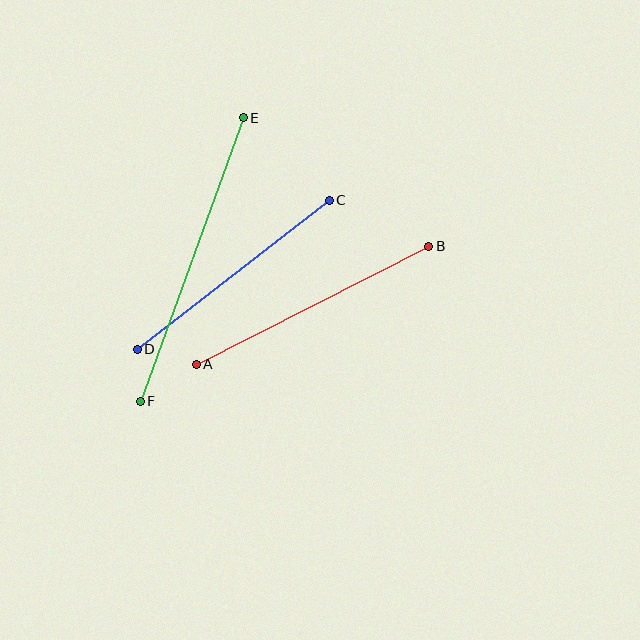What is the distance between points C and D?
The distance is approximately 243 pixels.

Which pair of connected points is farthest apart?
Points E and F are farthest apart.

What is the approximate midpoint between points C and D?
The midpoint is at approximately (233, 275) pixels.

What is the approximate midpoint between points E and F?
The midpoint is at approximately (192, 260) pixels.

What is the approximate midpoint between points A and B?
The midpoint is at approximately (313, 305) pixels.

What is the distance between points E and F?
The distance is approximately 301 pixels.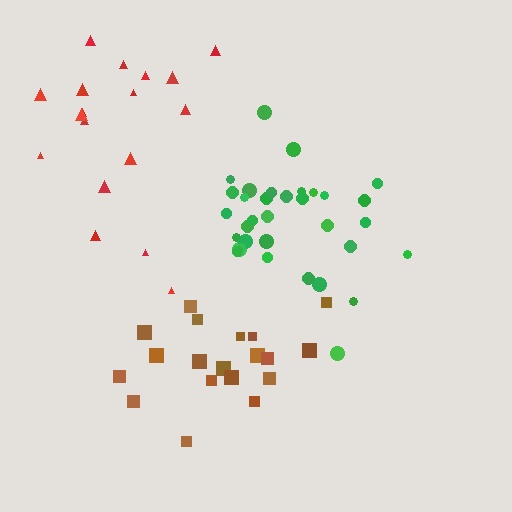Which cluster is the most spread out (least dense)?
Red.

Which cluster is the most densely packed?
Green.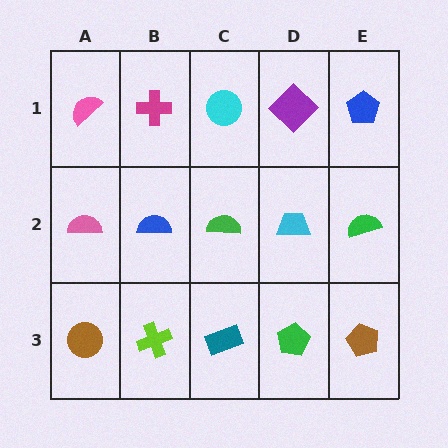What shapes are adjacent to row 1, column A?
A pink semicircle (row 2, column A), a magenta cross (row 1, column B).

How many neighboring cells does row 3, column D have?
3.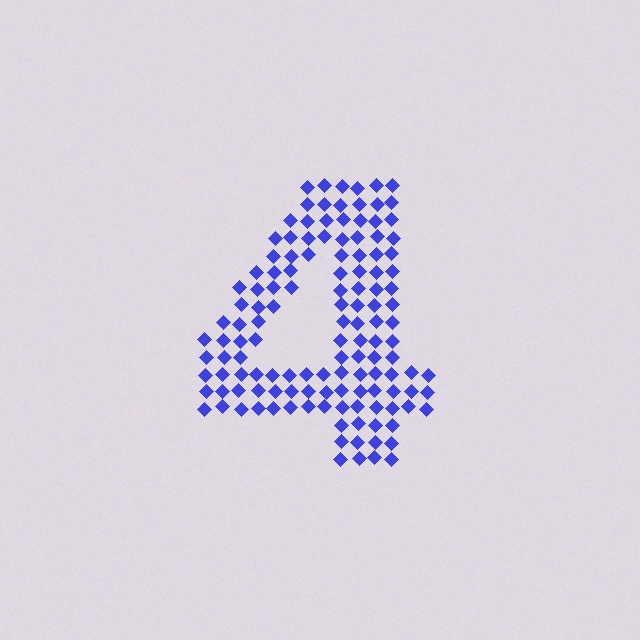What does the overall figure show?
The overall figure shows the digit 4.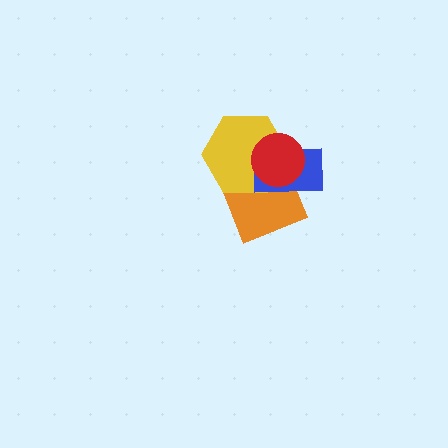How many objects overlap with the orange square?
3 objects overlap with the orange square.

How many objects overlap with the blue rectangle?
3 objects overlap with the blue rectangle.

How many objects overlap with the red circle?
3 objects overlap with the red circle.